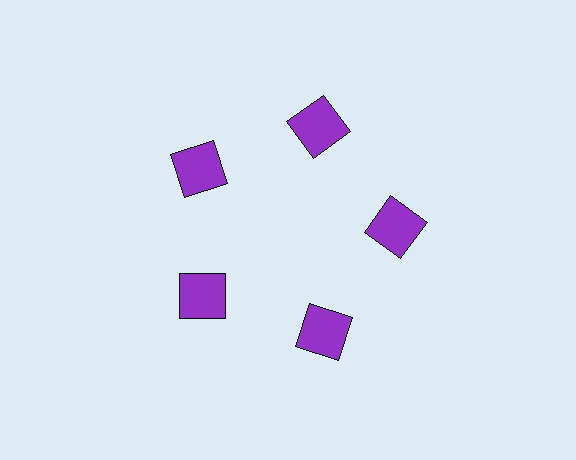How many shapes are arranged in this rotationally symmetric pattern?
There are 5 shapes, arranged in 5 groups of 1.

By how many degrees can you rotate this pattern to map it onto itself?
The pattern maps onto itself every 72 degrees of rotation.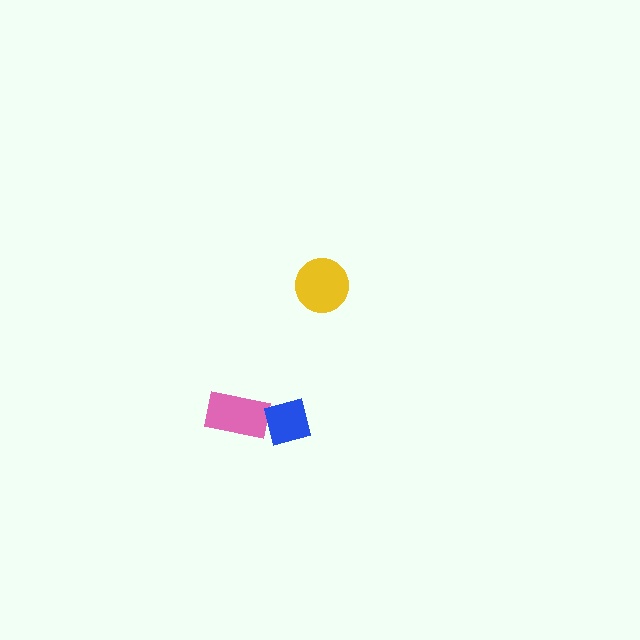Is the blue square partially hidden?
No, no other shape covers it.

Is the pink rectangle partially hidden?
Yes, it is partially covered by another shape.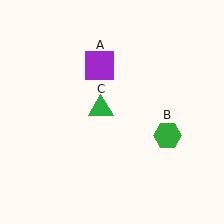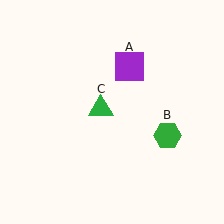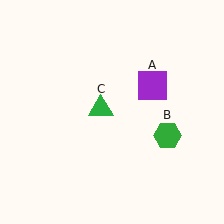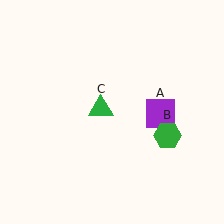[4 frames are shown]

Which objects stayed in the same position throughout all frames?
Green hexagon (object B) and green triangle (object C) remained stationary.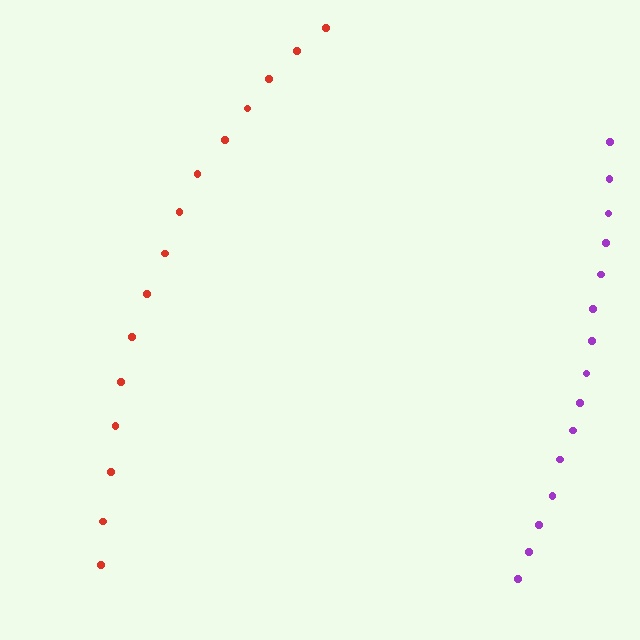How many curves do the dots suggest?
There are 2 distinct paths.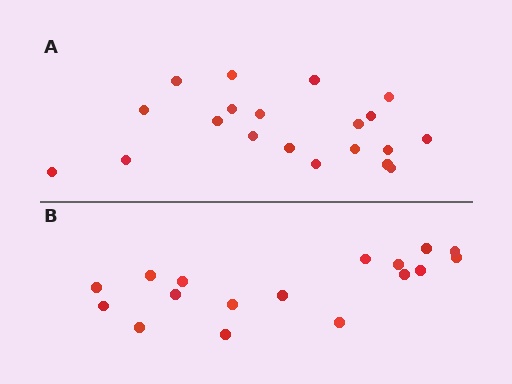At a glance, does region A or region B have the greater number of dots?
Region A (the top region) has more dots.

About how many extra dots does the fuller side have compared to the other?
Region A has just a few more — roughly 2 or 3 more dots than region B.